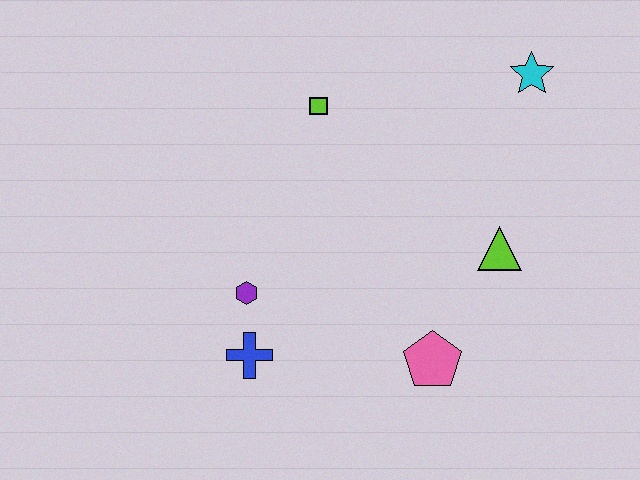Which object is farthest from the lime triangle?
The blue cross is farthest from the lime triangle.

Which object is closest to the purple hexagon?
The blue cross is closest to the purple hexagon.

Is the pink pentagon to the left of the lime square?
No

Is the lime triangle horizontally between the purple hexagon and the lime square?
No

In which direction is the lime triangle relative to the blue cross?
The lime triangle is to the right of the blue cross.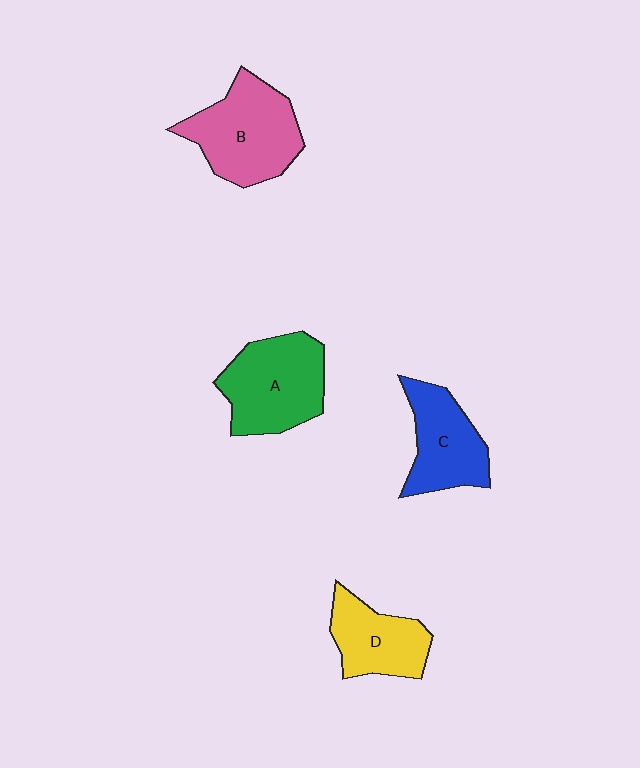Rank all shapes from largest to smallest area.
From largest to smallest: B (pink), A (green), C (blue), D (yellow).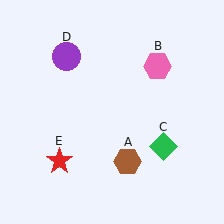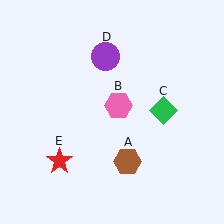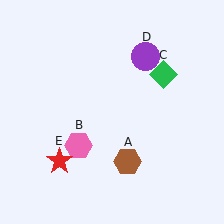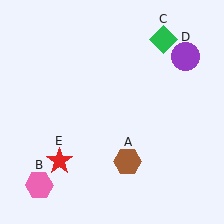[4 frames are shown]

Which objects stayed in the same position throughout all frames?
Brown hexagon (object A) and red star (object E) remained stationary.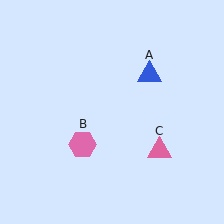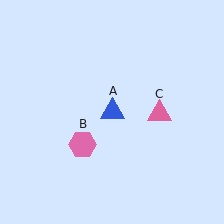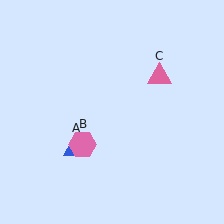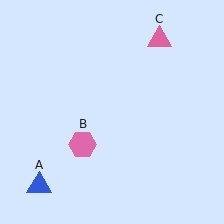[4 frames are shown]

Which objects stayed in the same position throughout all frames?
Pink hexagon (object B) remained stationary.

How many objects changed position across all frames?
2 objects changed position: blue triangle (object A), pink triangle (object C).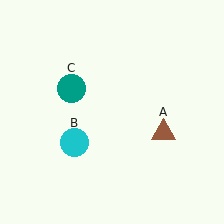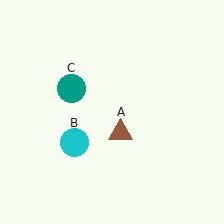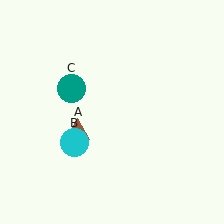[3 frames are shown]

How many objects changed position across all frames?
1 object changed position: brown triangle (object A).